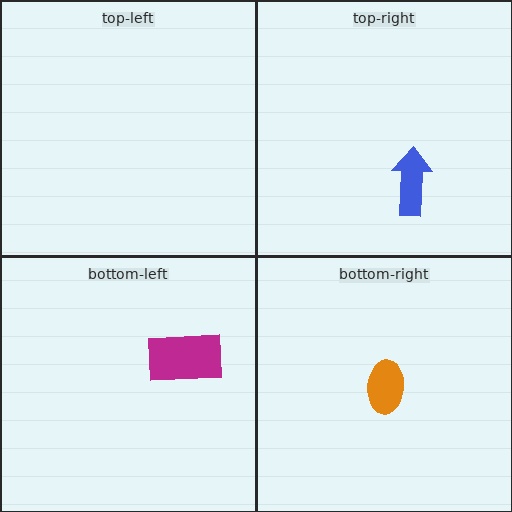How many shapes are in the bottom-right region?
1.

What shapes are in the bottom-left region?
The magenta rectangle.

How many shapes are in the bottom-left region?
1.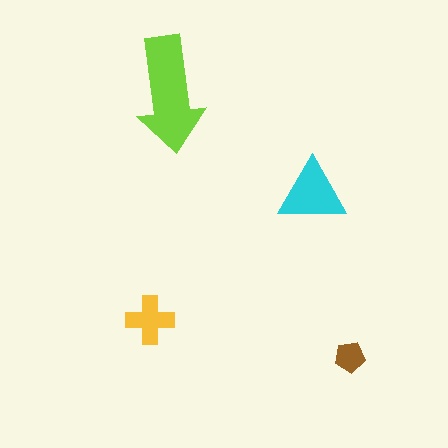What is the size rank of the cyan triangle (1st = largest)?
2nd.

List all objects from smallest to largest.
The brown pentagon, the yellow cross, the cyan triangle, the lime arrow.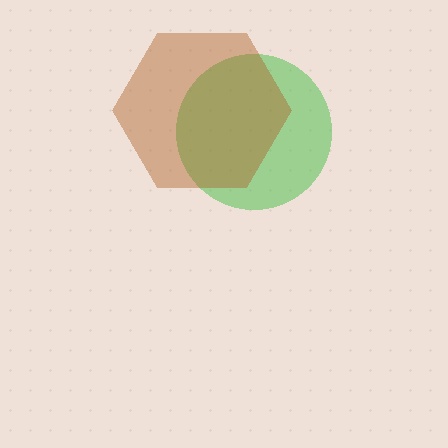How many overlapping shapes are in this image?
There are 2 overlapping shapes in the image.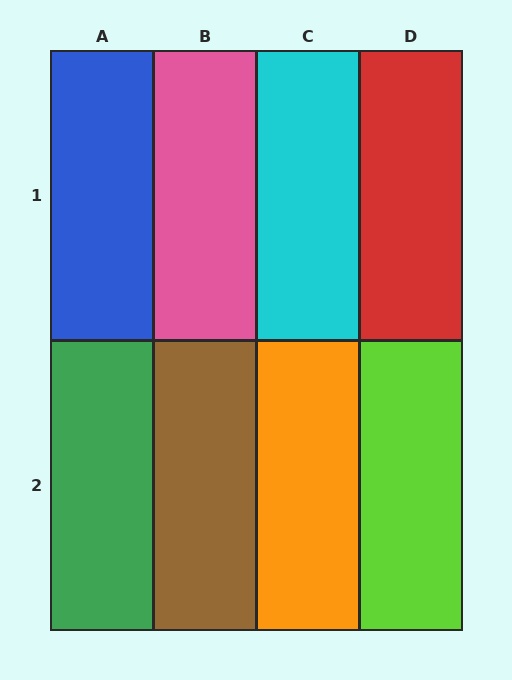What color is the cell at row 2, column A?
Green.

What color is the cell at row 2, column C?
Orange.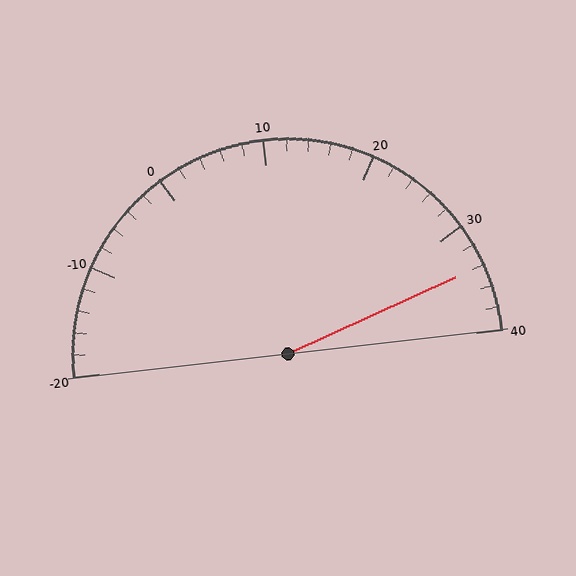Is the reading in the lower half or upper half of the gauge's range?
The reading is in the upper half of the range (-20 to 40).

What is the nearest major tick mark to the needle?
The nearest major tick mark is 30.